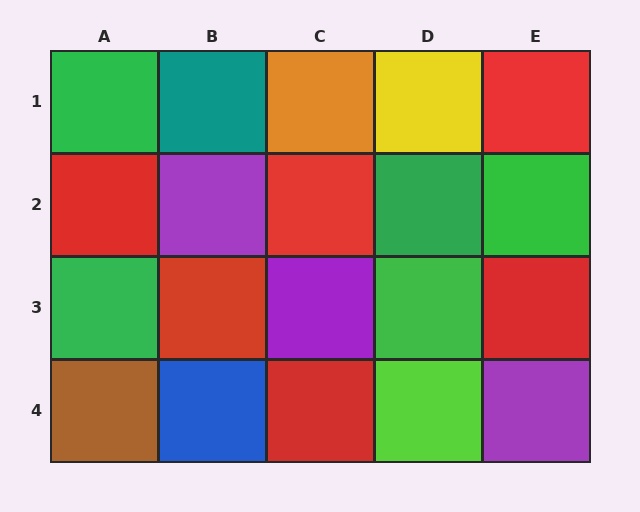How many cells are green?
5 cells are green.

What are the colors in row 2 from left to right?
Red, purple, red, green, green.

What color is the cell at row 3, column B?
Red.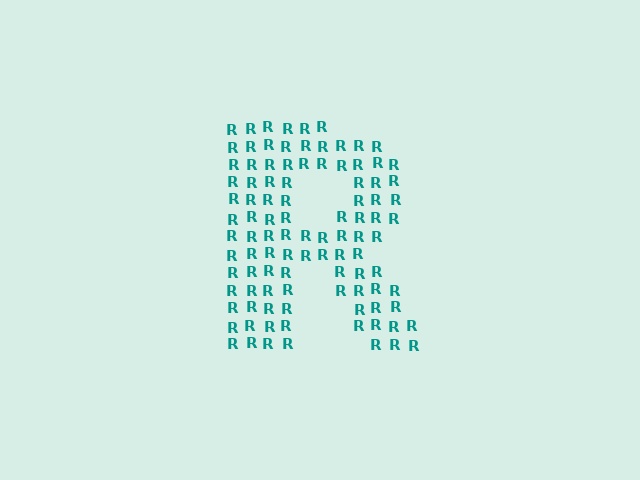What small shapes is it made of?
It is made of small letter R's.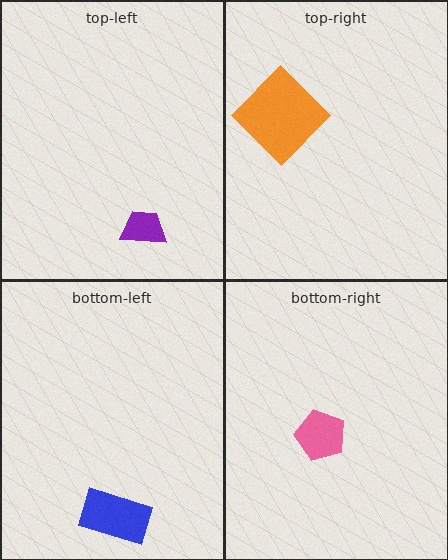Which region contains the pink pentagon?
The bottom-right region.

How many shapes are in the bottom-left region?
1.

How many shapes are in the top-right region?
1.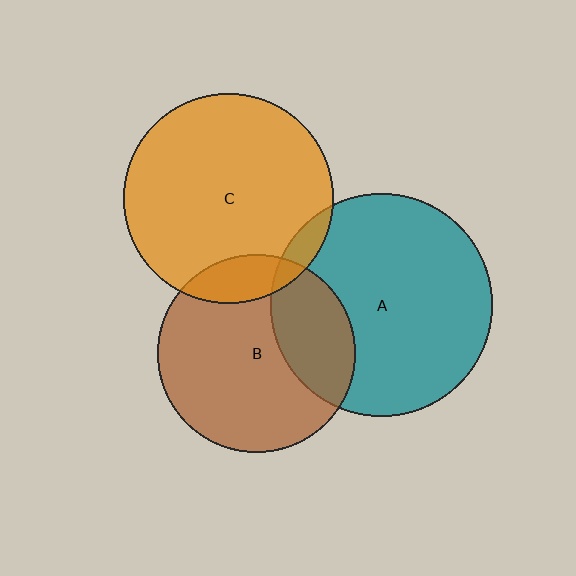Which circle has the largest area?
Circle A (teal).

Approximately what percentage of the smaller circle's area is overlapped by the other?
Approximately 15%.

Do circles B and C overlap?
Yes.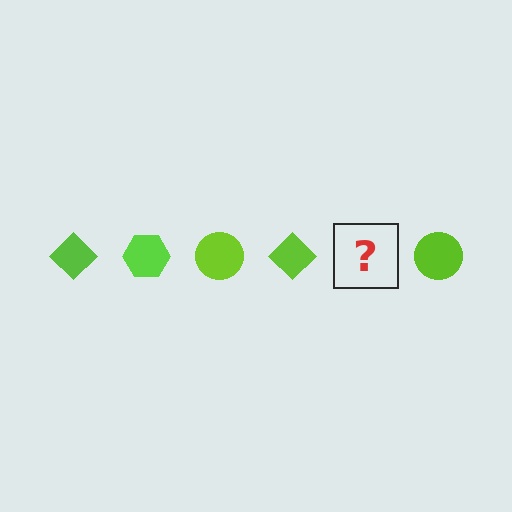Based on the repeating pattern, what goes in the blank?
The blank should be a lime hexagon.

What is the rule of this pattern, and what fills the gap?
The rule is that the pattern cycles through diamond, hexagon, circle shapes in lime. The gap should be filled with a lime hexagon.